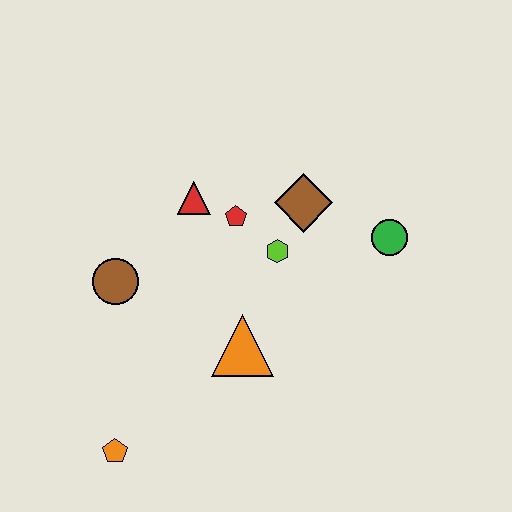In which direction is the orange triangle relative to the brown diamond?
The orange triangle is below the brown diamond.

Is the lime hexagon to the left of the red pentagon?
No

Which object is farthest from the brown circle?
The green circle is farthest from the brown circle.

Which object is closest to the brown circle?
The red triangle is closest to the brown circle.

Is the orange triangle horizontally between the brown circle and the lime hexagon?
Yes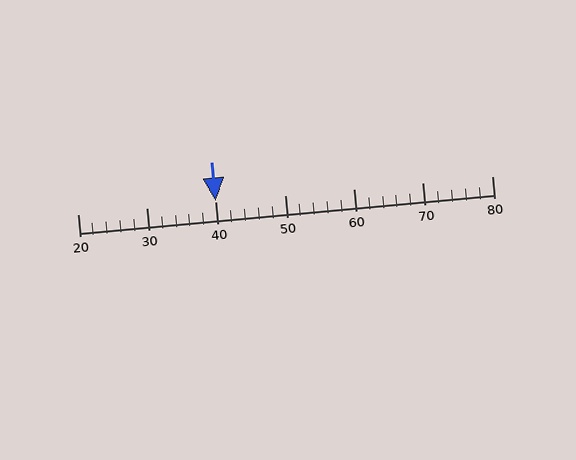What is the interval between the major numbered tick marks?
The major tick marks are spaced 10 units apart.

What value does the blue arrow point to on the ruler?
The blue arrow points to approximately 40.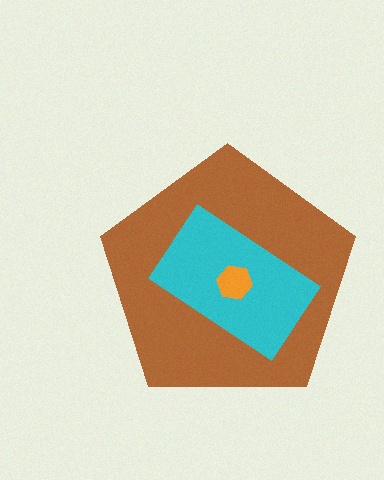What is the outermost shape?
The brown pentagon.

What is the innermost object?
The orange hexagon.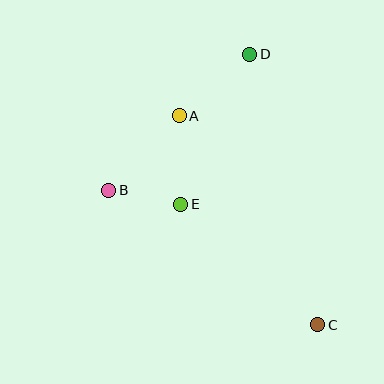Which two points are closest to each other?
Points B and E are closest to each other.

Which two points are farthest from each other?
Points C and D are farthest from each other.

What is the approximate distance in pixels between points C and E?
The distance between C and E is approximately 183 pixels.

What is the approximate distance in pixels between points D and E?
The distance between D and E is approximately 165 pixels.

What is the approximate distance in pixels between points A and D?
The distance between A and D is approximately 94 pixels.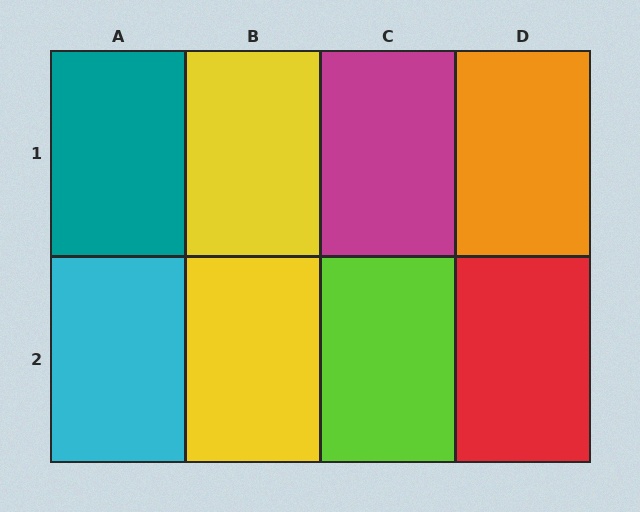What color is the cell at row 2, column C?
Lime.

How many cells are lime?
1 cell is lime.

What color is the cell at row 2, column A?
Cyan.